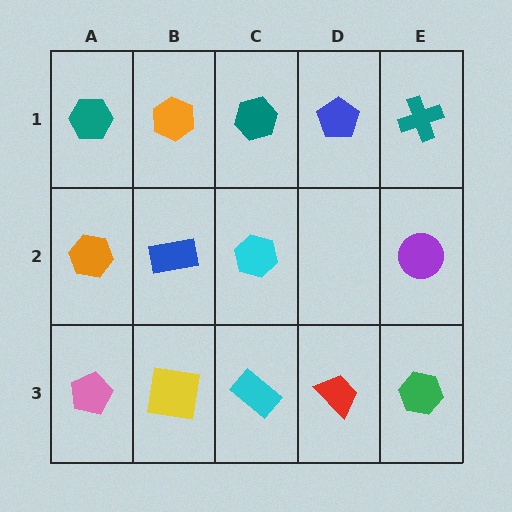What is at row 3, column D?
A red trapezoid.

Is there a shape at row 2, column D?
No, that cell is empty.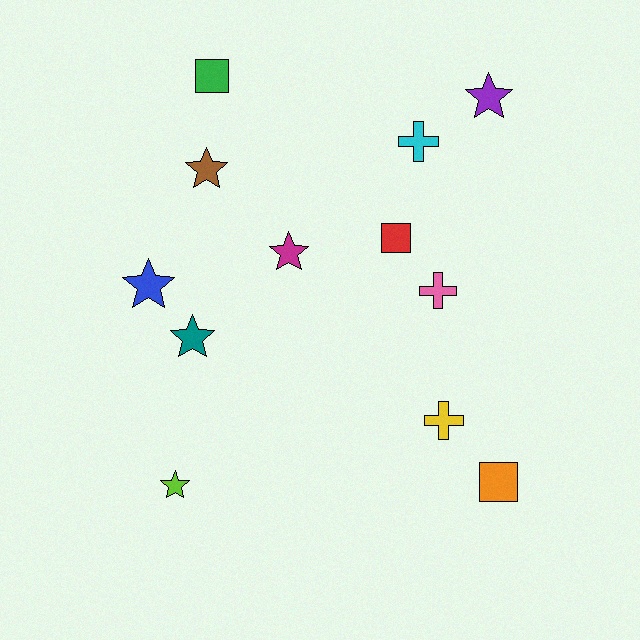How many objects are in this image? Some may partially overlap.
There are 12 objects.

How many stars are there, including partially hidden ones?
There are 6 stars.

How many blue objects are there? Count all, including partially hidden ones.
There is 1 blue object.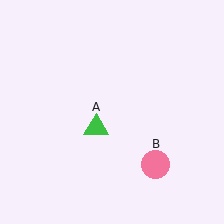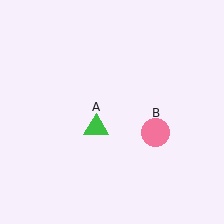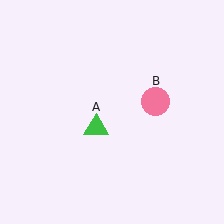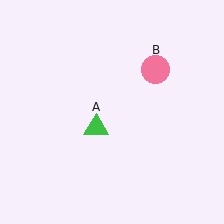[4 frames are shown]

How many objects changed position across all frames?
1 object changed position: pink circle (object B).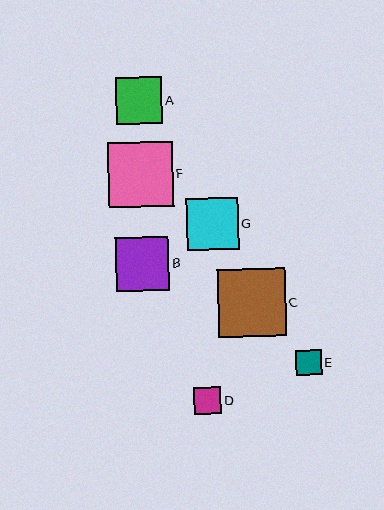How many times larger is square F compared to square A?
Square F is approximately 1.4 times the size of square A.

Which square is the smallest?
Square E is the smallest with a size of approximately 25 pixels.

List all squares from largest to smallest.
From largest to smallest: C, F, B, G, A, D, E.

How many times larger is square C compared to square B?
Square C is approximately 1.3 times the size of square B.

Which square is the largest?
Square C is the largest with a size of approximately 68 pixels.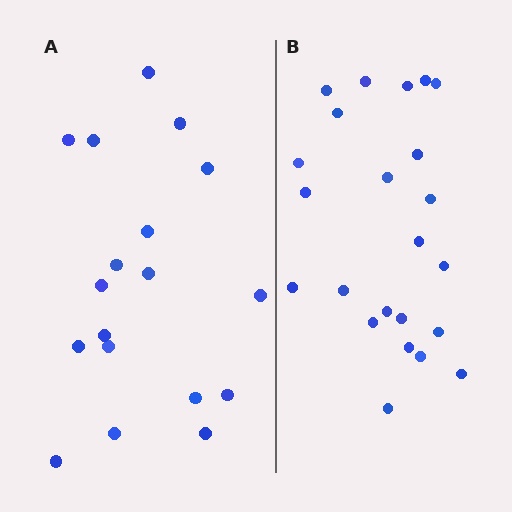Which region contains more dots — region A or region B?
Region B (the right region) has more dots.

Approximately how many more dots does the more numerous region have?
Region B has about 5 more dots than region A.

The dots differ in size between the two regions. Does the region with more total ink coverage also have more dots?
No. Region A has more total ink coverage because its dots are larger, but region B actually contains more individual dots. Total area can be misleading — the number of items is what matters here.